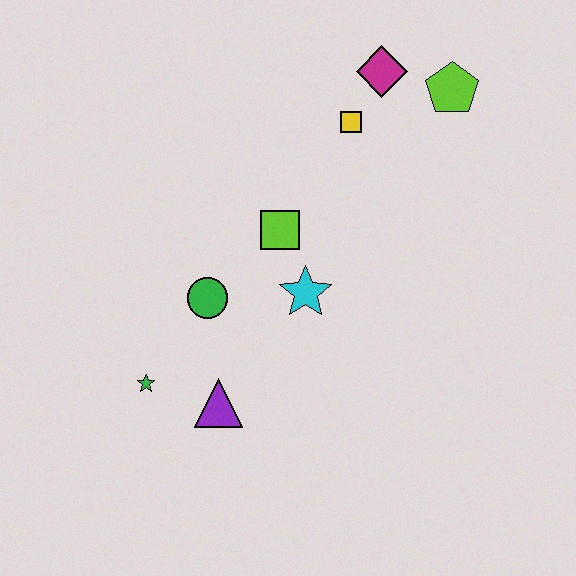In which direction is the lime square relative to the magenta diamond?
The lime square is below the magenta diamond.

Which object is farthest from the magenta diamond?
The green star is farthest from the magenta diamond.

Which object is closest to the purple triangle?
The green star is closest to the purple triangle.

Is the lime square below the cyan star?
No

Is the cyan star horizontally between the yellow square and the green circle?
Yes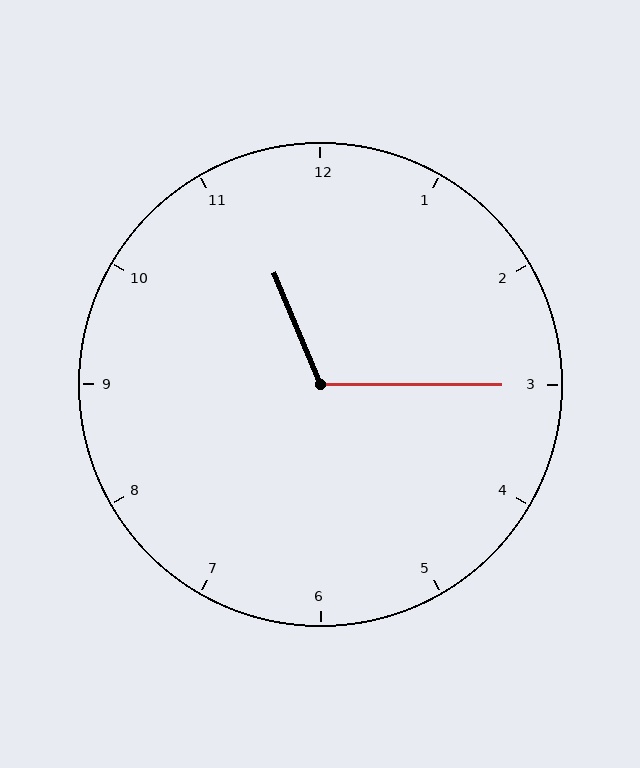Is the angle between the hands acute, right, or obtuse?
It is obtuse.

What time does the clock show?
11:15.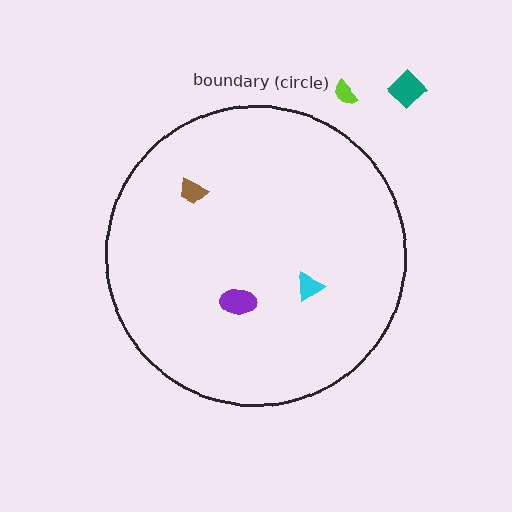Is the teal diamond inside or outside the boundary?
Outside.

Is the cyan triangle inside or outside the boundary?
Inside.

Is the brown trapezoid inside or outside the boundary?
Inside.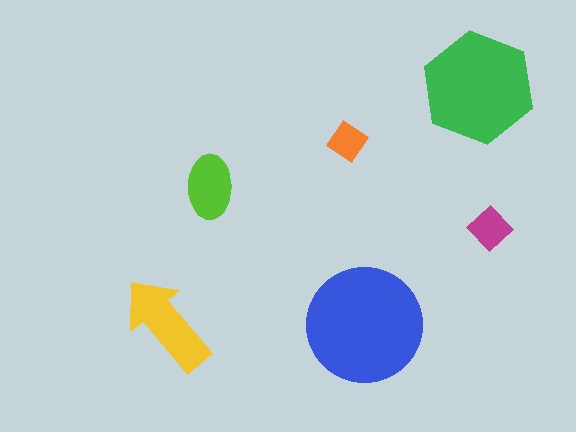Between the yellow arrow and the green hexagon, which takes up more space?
The green hexagon.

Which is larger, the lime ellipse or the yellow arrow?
The yellow arrow.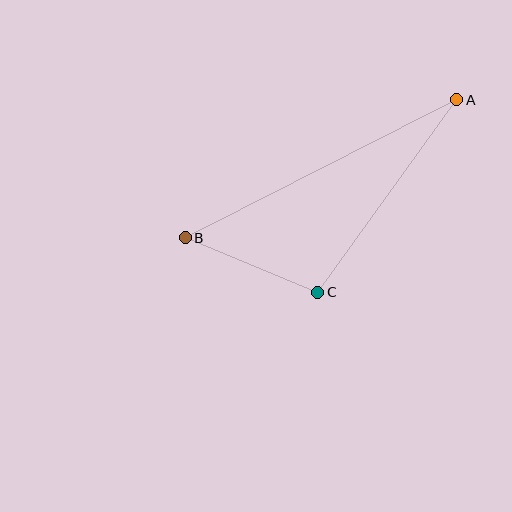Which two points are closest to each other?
Points B and C are closest to each other.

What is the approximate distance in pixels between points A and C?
The distance between A and C is approximately 237 pixels.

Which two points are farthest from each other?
Points A and B are farthest from each other.